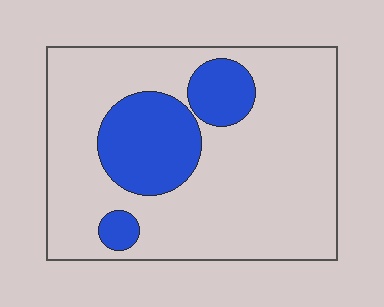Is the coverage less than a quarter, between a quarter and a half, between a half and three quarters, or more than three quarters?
Less than a quarter.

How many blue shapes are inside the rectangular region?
3.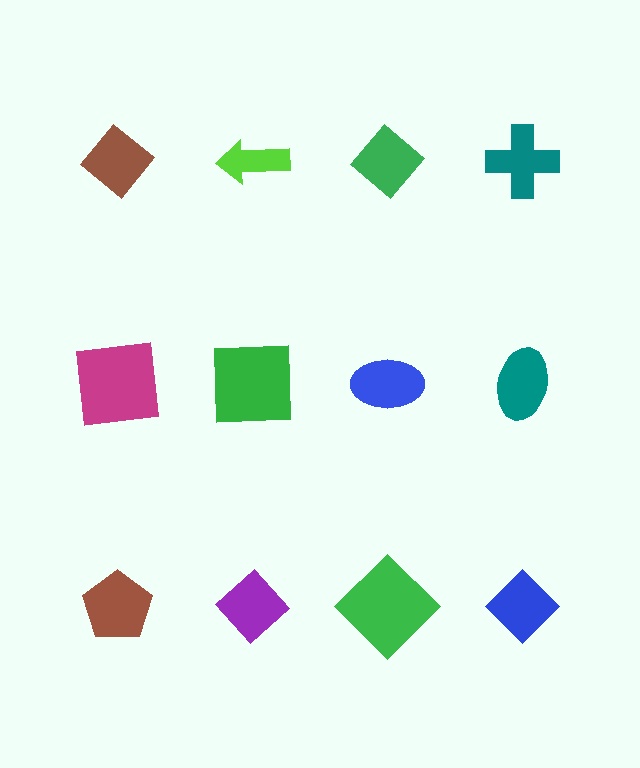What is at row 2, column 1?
A magenta square.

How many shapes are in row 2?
4 shapes.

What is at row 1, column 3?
A green diamond.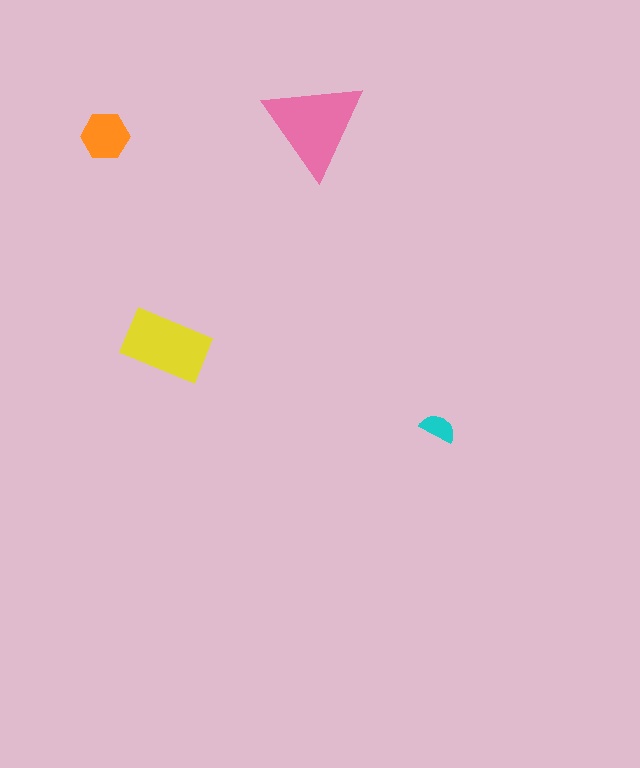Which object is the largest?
The pink triangle.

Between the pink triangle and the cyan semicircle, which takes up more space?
The pink triangle.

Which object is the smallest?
The cyan semicircle.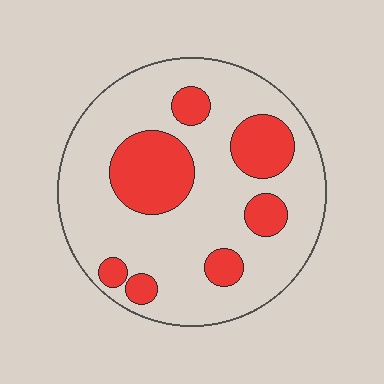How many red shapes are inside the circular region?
7.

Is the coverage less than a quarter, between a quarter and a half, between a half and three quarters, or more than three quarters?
Between a quarter and a half.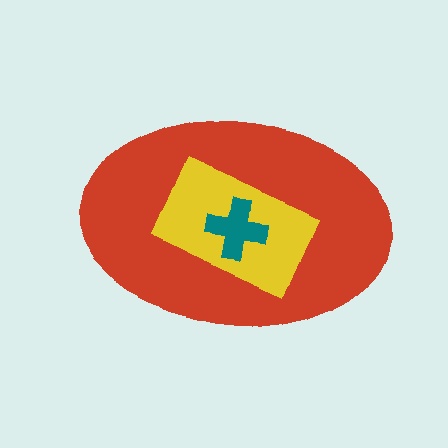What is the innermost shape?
The teal cross.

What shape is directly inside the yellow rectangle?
The teal cross.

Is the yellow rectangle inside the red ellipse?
Yes.